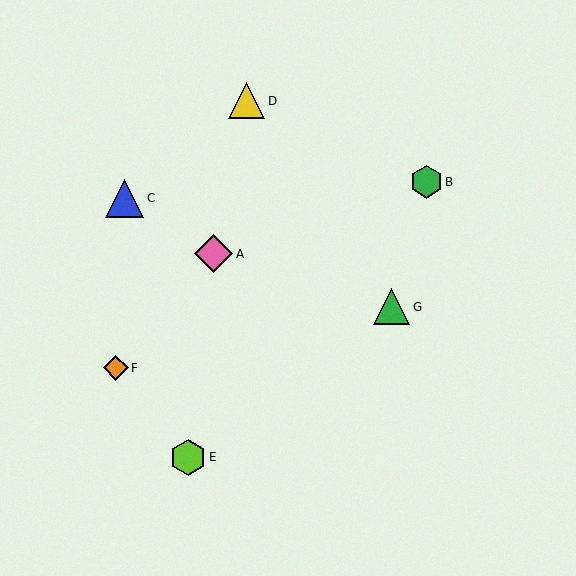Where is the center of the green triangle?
The center of the green triangle is at (392, 307).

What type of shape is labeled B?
Shape B is a green hexagon.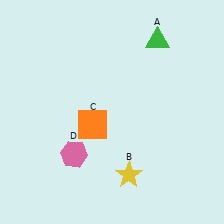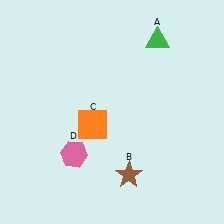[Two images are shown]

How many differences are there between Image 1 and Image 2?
There is 1 difference between the two images.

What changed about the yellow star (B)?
In Image 1, B is yellow. In Image 2, it changed to brown.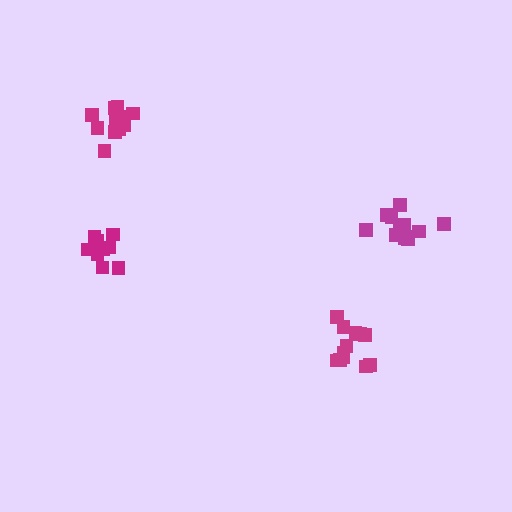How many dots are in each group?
Group 1: 9 dots, Group 2: 12 dots, Group 3: 12 dots, Group 4: 12 dots (45 total).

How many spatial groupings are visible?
There are 4 spatial groupings.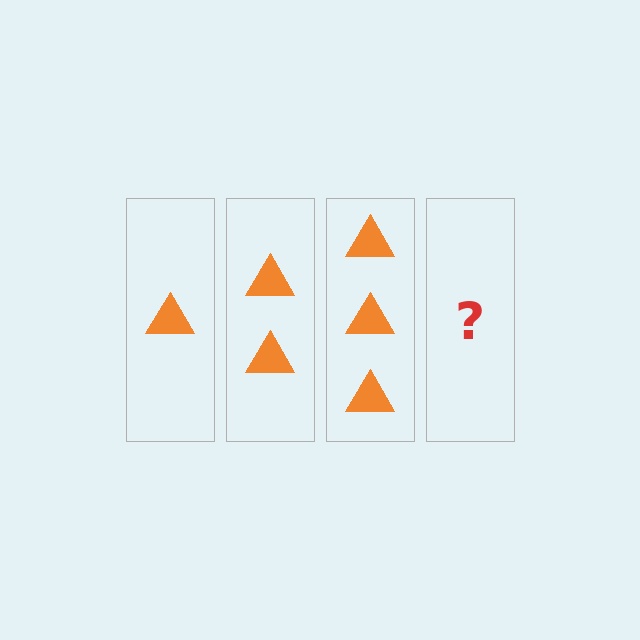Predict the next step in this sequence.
The next step is 4 triangles.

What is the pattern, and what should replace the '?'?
The pattern is that each step adds one more triangle. The '?' should be 4 triangles.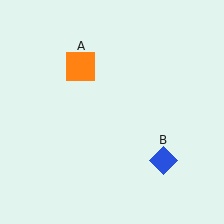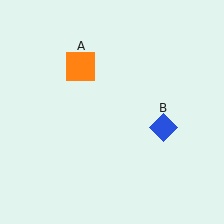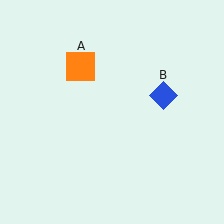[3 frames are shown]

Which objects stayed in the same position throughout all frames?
Orange square (object A) remained stationary.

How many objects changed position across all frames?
1 object changed position: blue diamond (object B).